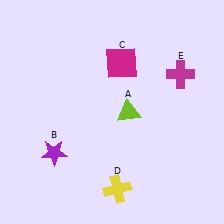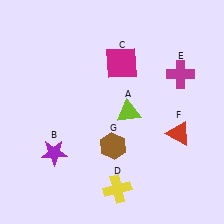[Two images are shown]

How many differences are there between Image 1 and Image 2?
There are 2 differences between the two images.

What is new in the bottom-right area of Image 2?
A brown hexagon (G) was added in the bottom-right area of Image 2.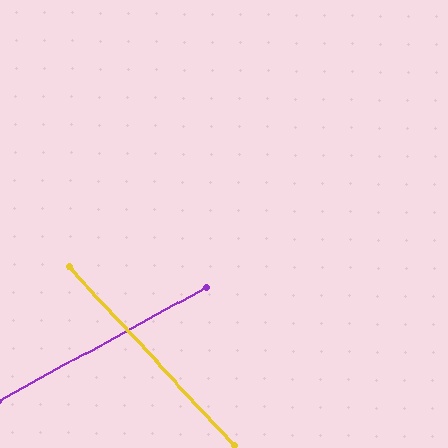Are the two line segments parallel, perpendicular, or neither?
Neither parallel nor perpendicular — they differ by about 76°.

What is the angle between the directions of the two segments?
Approximately 76 degrees.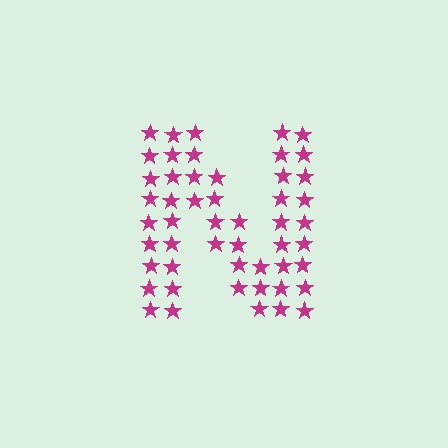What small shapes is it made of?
It is made of small stars.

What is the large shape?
The large shape is the letter N.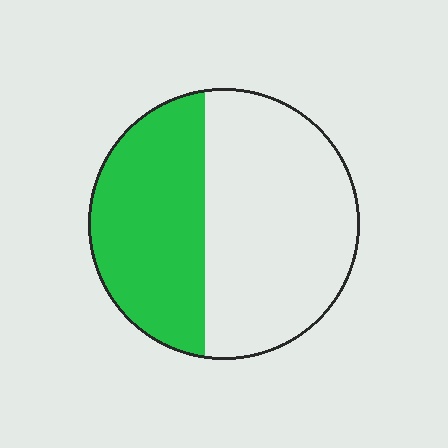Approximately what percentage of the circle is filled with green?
Approximately 40%.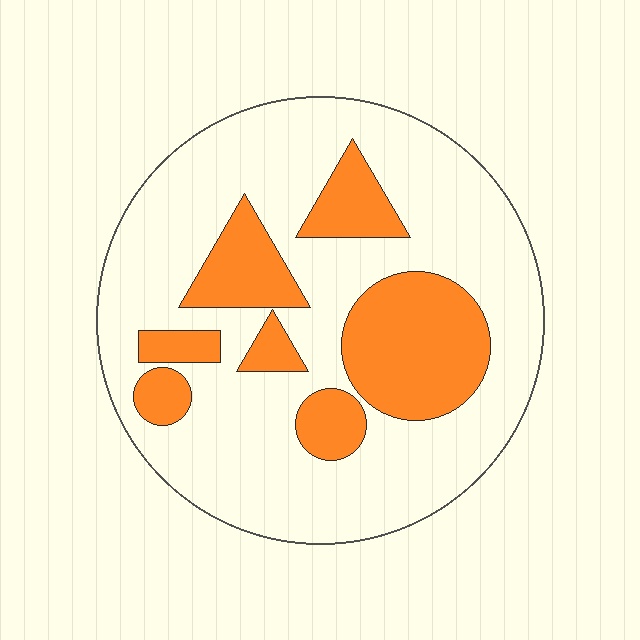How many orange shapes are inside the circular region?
7.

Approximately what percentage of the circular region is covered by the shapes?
Approximately 25%.